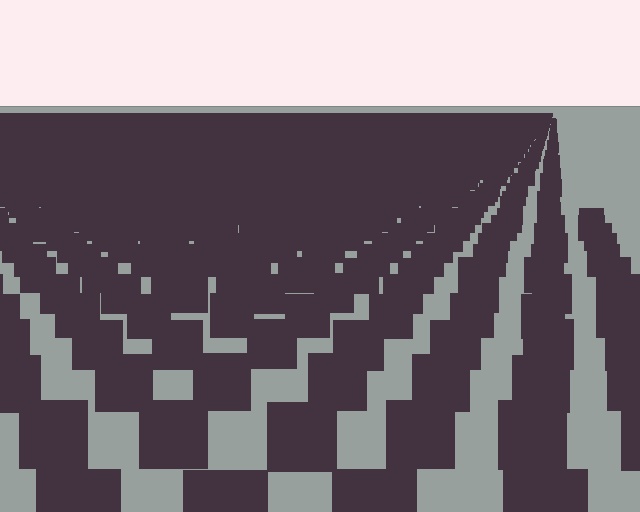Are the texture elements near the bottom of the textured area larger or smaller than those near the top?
Larger. Near the bottom, elements are closer to the viewer and appear at a bigger on-screen size.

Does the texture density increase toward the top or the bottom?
Density increases toward the top.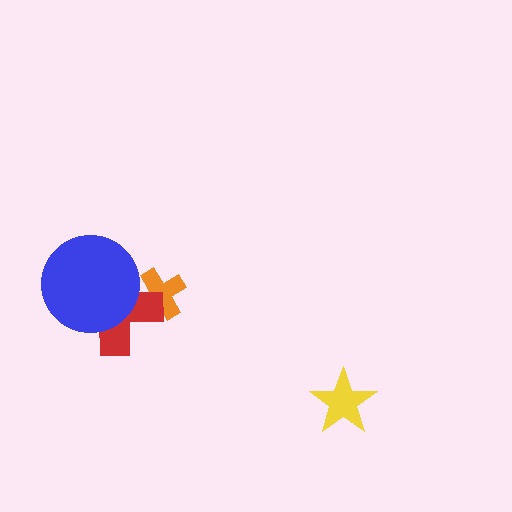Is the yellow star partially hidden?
No, no other shape covers it.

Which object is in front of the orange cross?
The red cross is in front of the orange cross.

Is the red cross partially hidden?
Yes, it is partially covered by another shape.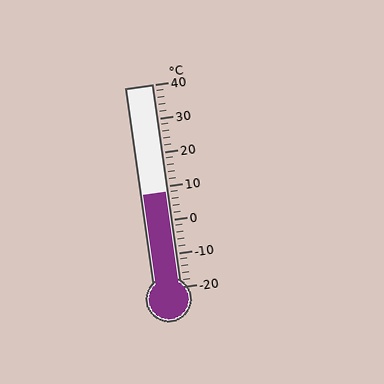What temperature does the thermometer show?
The thermometer shows approximately 8°C.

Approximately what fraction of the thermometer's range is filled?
The thermometer is filled to approximately 45% of its range.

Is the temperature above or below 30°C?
The temperature is below 30°C.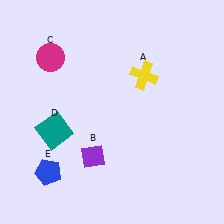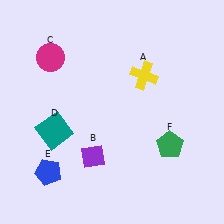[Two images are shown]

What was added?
A green pentagon (F) was added in Image 2.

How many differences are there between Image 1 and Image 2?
There is 1 difference between the two images.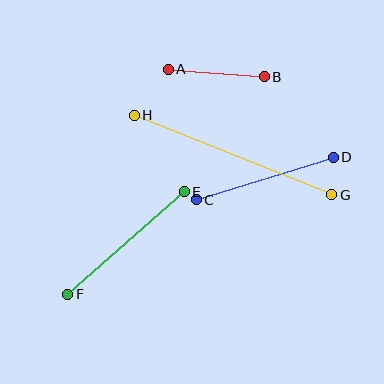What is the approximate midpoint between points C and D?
The midpoint is at approximately (265, 179) pixels.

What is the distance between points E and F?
The distance is approximately 155 pixels.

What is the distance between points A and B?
The distance is approximately 96 pixels.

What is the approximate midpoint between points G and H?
The midpoint is at approximately (233, 155) pixels.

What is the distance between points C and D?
The distance is approximately 144 pixels.